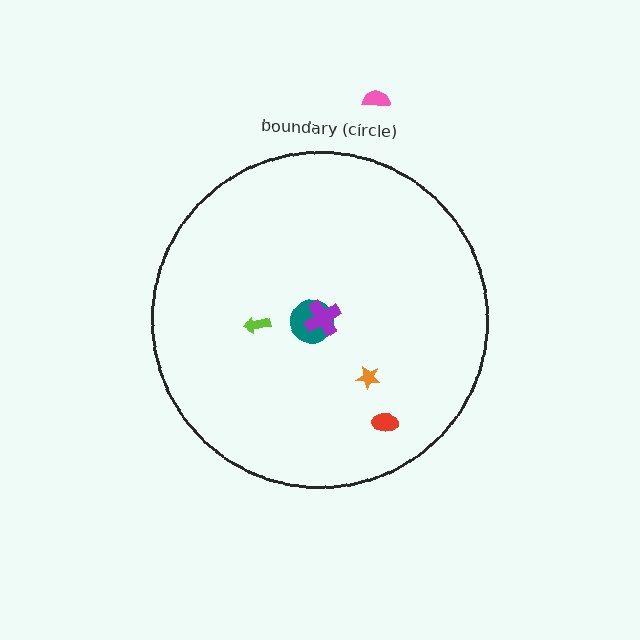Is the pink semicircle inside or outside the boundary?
Outside.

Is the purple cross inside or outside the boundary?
Inside.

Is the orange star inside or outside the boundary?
Inside.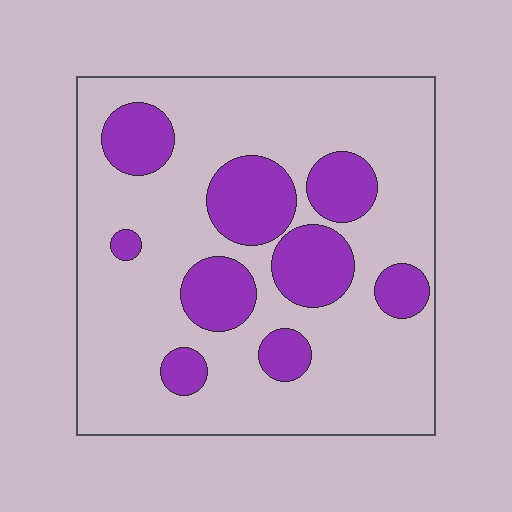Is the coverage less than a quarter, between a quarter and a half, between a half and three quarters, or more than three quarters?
Less than a quarter.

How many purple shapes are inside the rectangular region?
9.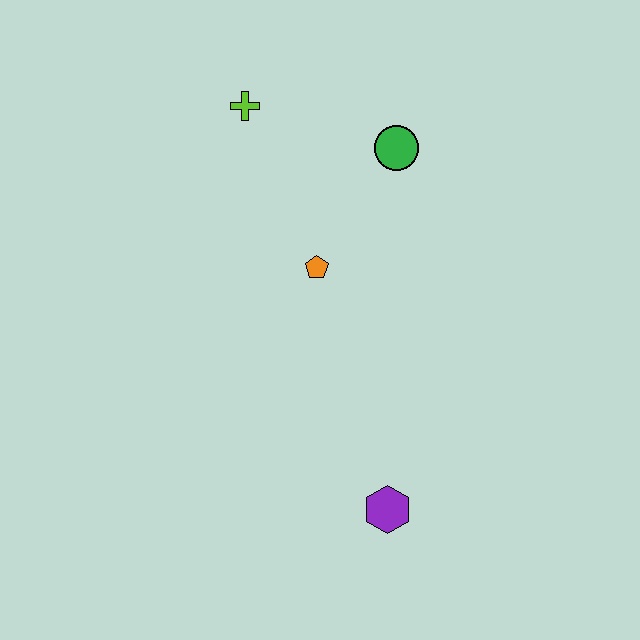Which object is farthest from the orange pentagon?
The purple hexagon is farthest from the orange pentagon.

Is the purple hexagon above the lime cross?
No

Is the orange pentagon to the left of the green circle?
Yes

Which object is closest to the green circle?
The orange pentagon is closest to the green circle.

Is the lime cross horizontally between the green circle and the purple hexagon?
No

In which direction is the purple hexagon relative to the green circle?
The purple hexagon is below the green circle.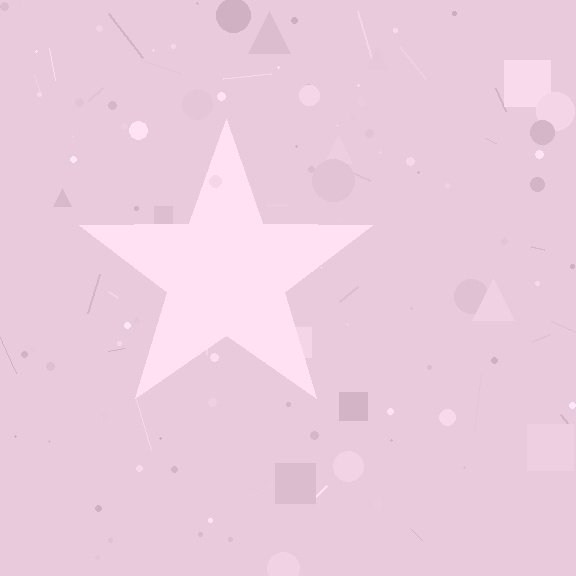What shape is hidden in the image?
A star is hidden in the image.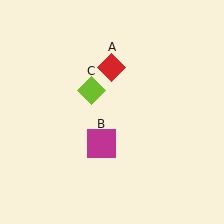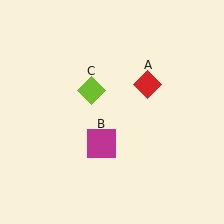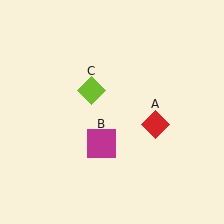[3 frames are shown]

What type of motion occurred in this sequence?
The red diamond (object A) rotated clockwise around the center of the scene.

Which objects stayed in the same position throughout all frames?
Magenta square (object B) and lime diamond (object C) remained stationary.